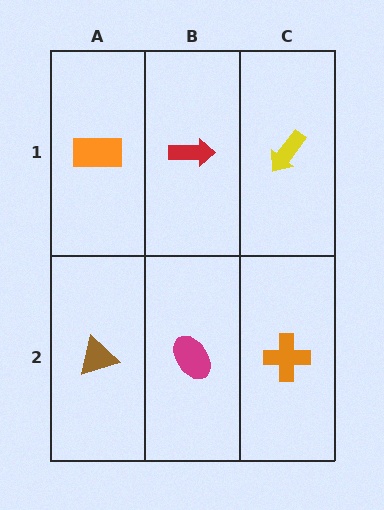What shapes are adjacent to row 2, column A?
An orange rectangle (row 1, column A), a magenta ellipse (row 2, column B).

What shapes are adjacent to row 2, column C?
A yellow arrow (row 1, column C), a magenta ellipse (row 2, column B).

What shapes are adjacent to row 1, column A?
A brown triangle (row 2, column A), a red arrow (row 1, column B).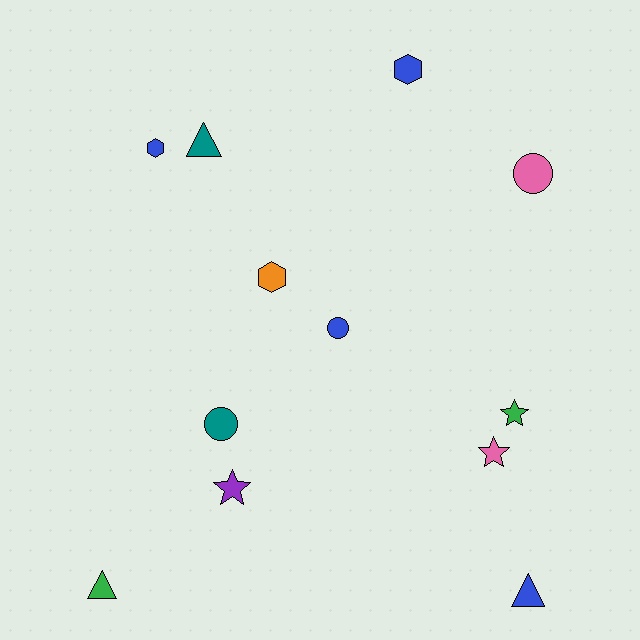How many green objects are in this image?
There are 2 green objects.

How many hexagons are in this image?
There are 3 hexagons.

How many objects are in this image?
There are 12 objects.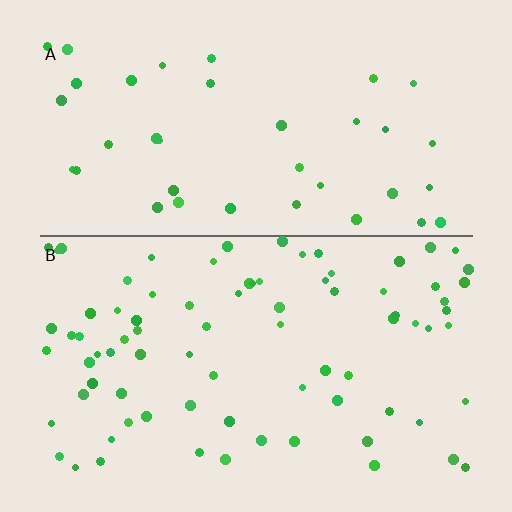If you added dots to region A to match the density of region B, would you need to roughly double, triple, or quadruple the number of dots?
Approximately double.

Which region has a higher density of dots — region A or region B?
B (the bottom).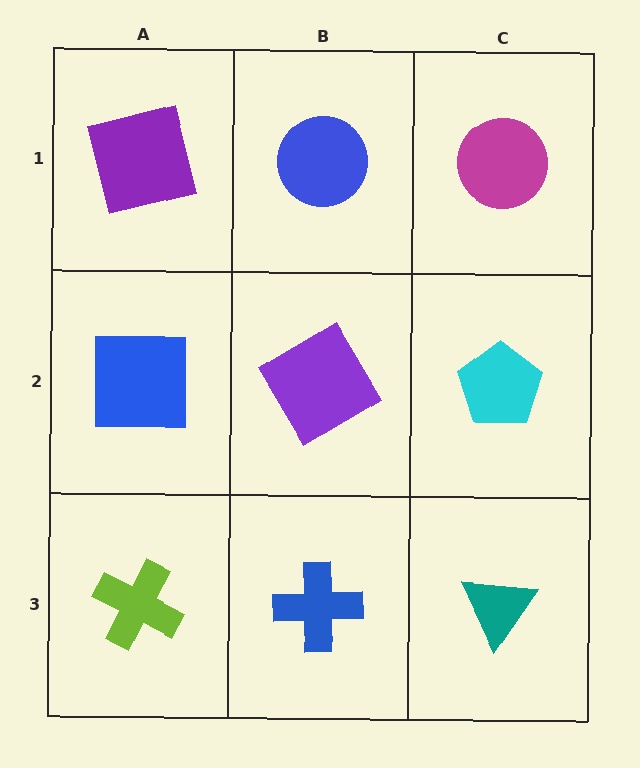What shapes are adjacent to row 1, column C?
A cyan pentagon (row 2, column C), a blue circle (row 1, column B).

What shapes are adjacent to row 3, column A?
A blue square (row 2, column A), a blue cross (row 3, column B).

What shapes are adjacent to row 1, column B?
A purple diamond (row 2, column B), a purple square (row 1, column A), a magenta circle (row 1, column C).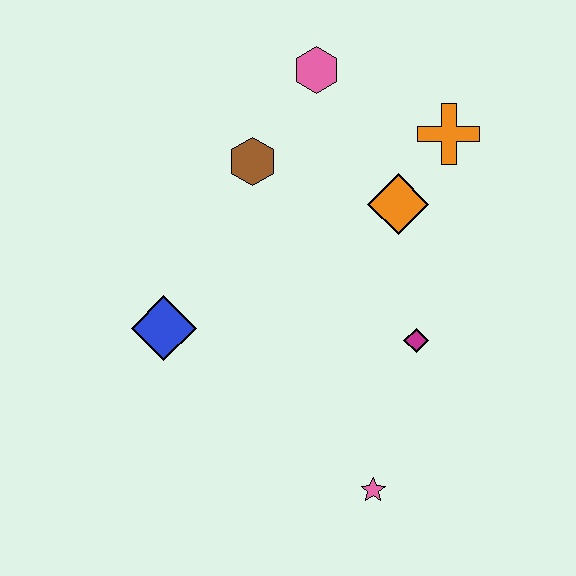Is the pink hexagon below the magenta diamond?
No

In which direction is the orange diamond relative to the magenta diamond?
The orange diamond is above the magenta diamond.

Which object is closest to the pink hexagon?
The brown hexagon is closest to the pink hexagon.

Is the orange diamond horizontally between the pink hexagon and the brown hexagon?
No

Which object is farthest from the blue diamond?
The orange cross is farthest from the blue diamond.